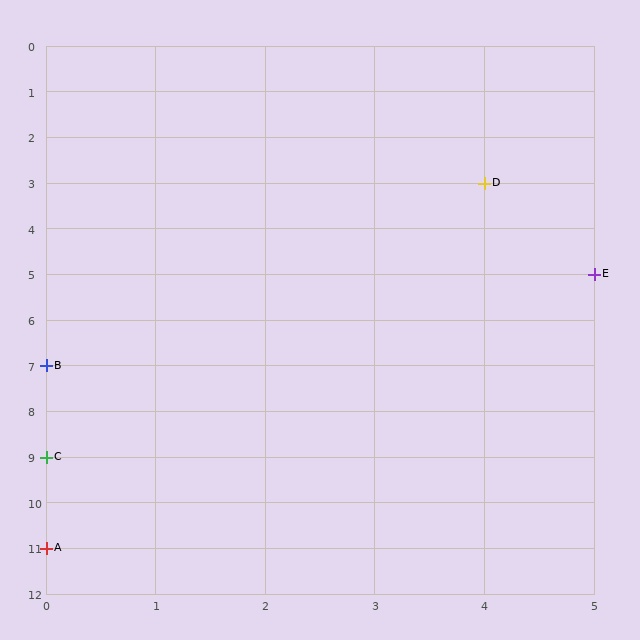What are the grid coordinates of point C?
Point C is at grid coordinates (0, 9).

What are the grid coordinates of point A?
Point A is at grid coordinates (0, 11).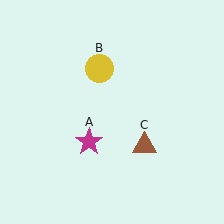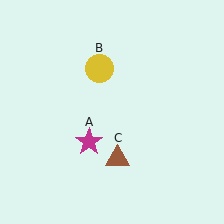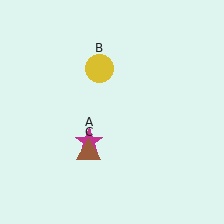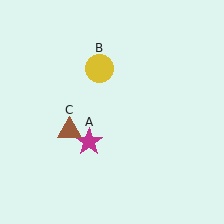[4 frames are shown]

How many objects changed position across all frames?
1 object changed position: brown triangle (object C).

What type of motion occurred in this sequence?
The brown triangle (object C) rotated clockwise around the center of the scene.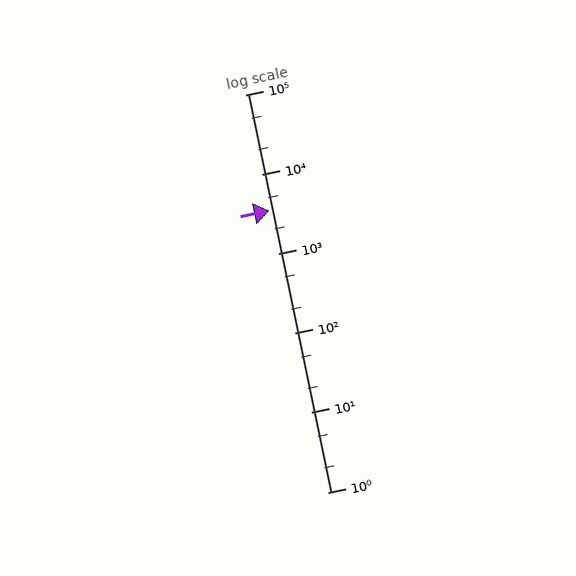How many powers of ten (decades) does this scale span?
The scale spans 5 decades, from 1 to 100000.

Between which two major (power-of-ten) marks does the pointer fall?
The pointer is between 1000 and 10000.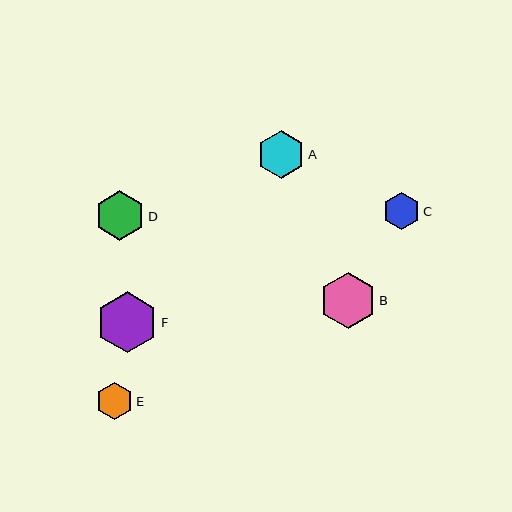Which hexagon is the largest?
Hexagon F is the largest with a size of approximately 61 pixels.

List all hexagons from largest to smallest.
From largest to smallest: F, B, D, A, C, E.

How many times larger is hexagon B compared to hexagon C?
Hexagon B is approximately 1.5 times the size of hexagon C.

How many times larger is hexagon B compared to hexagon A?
Hexagon B is approximately 1.2 times the size of hexagon A.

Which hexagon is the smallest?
Hexagon E is the smallest with a size of approximately 37 pixels.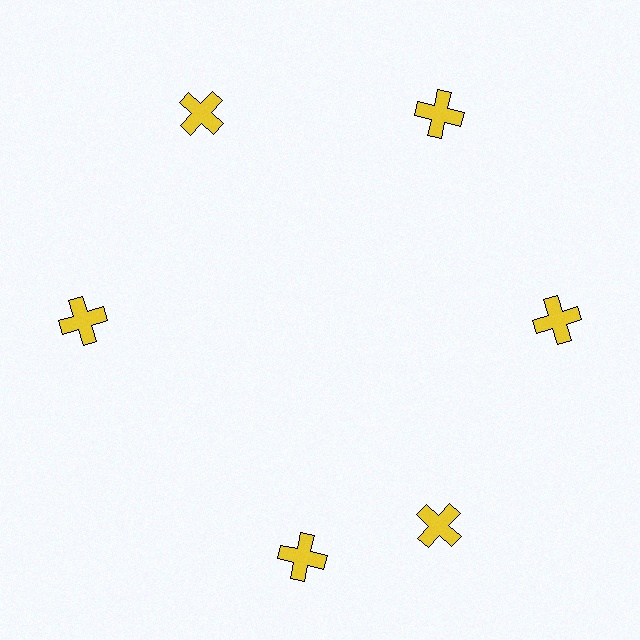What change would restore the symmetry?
The symmetry would be restored by rotating it back into even spacing with its neighbors so that all 6 crosses sit at equal angles and equal distance from the center.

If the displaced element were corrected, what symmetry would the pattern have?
It would have 6-fold rotational symmetry — the pattern would map onto itself every 60 degrees.